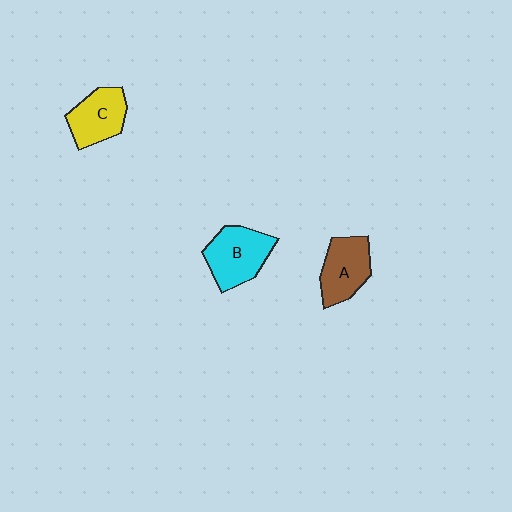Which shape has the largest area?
Shape B (cyan).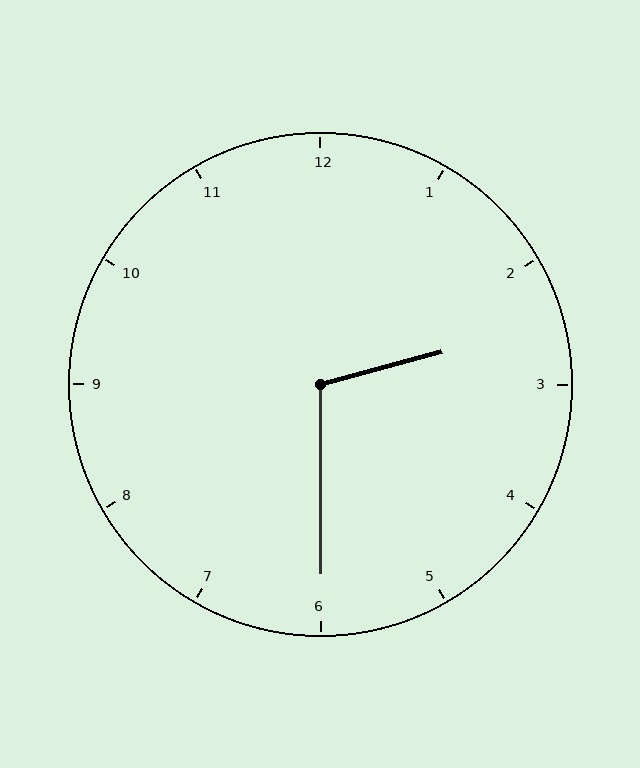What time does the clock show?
2:30.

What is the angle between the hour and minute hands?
Approximately 105 degrees.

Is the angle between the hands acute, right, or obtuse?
It is obtuse.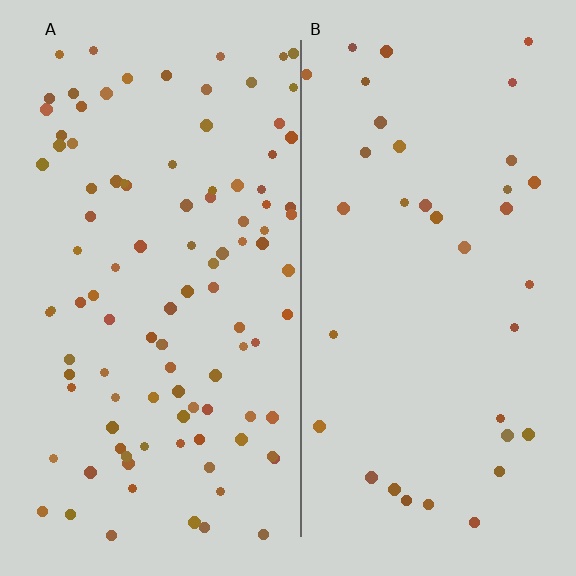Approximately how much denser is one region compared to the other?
Approximately 2.9× — region A over region B.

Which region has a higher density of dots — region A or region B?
A (the left).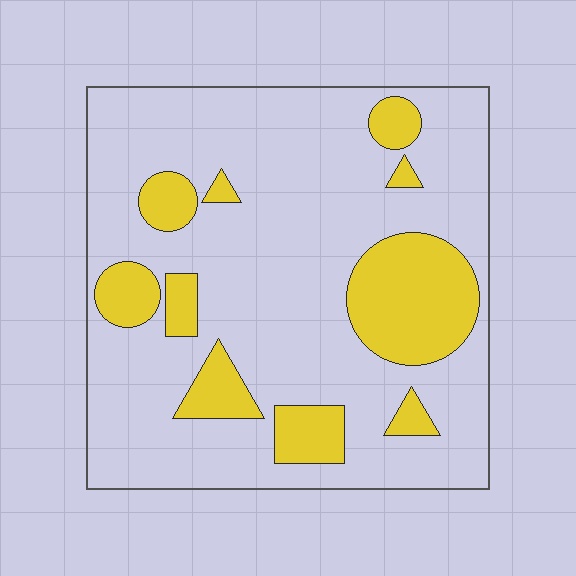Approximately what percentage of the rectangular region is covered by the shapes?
Approximately 20%.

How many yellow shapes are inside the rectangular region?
10.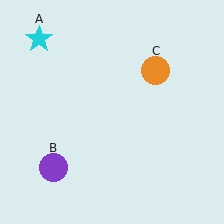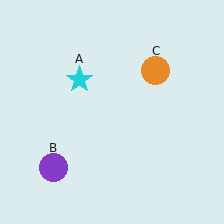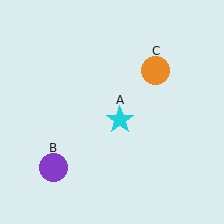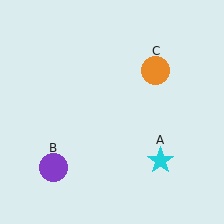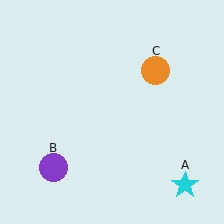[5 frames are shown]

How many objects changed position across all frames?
1 object changed position: cyan star (object A).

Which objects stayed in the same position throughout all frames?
Purple circle (object B) and orange circle (object C) remained stationary.